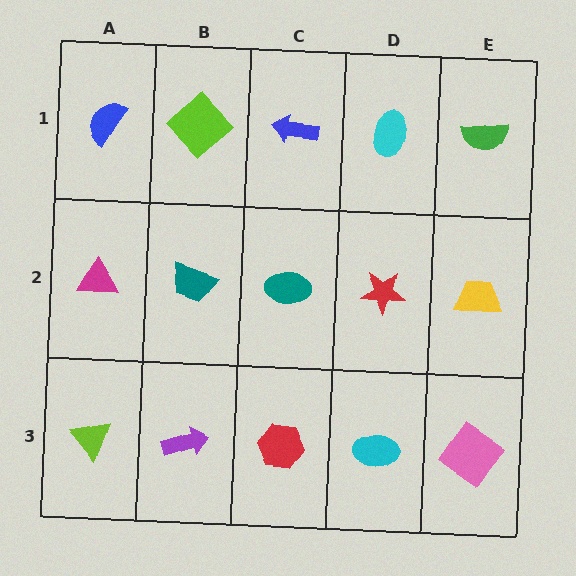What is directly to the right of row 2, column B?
A teal ellipse.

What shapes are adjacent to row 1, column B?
A teal trapezoid (row 2, column B), a blue semicircle (row 1, column A), a blue arrow (row 1, column C).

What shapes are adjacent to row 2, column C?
A blue arrow (row 1, column C), a red hexagon (row 3, column C), a teal trapezoid (row 2, column B), a red star (row 2, column D).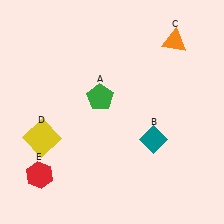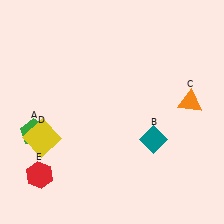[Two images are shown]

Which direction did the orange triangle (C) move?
The orange triangle (C) moved down.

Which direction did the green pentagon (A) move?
The green pentagon (A) moved left.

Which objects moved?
The objects that moved are: the green pentagon (A), the orange triangle (C).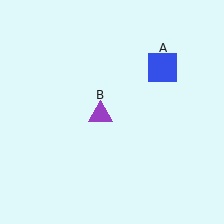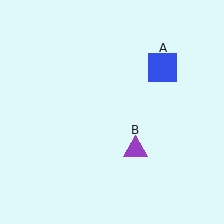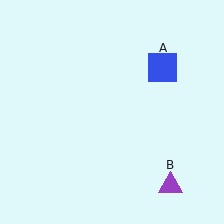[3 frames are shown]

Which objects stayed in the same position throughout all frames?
Blue square (object A) remained stationary.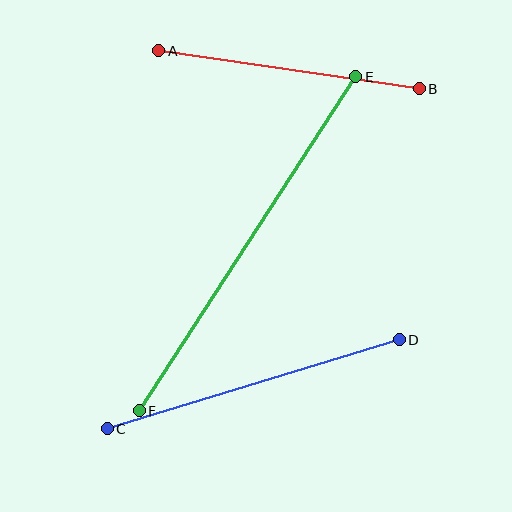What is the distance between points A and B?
The distance is approximately 263 pixels.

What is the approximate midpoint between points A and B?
The midpoint is at approximately (289, 70) pixels.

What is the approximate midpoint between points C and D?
The midpoint is at approximately (253, 384) pixels.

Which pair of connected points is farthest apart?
Points E and F are farthest apart.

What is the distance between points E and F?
The distance is approximately 398 pixels.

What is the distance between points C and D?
The distance is approximately 306 pixels.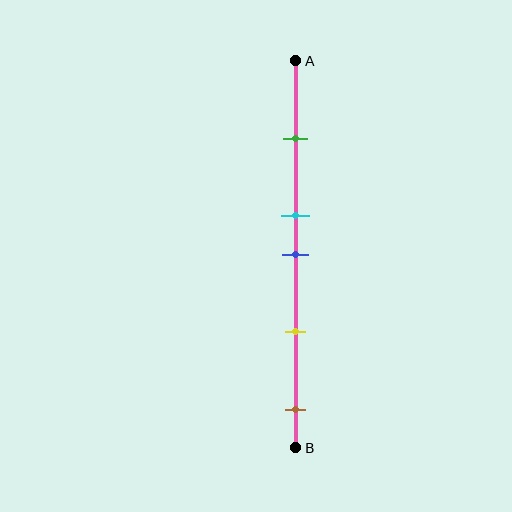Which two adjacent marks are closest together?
The cyan and blue marks are the closest adjacent pair.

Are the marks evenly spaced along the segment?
No, the marks are not evenly spaced.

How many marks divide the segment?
There are 5 marks dividing the segment.